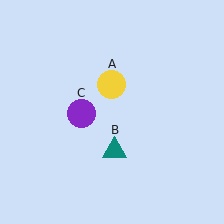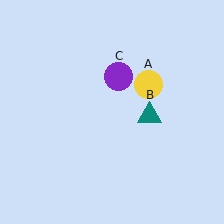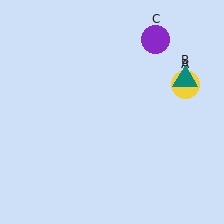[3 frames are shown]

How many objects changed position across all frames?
3 objects changed position: yellow circle (object A), teal triangle (object B), purple circle (object C).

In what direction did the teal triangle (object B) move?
The teal triangle (object B) moved up and to the right.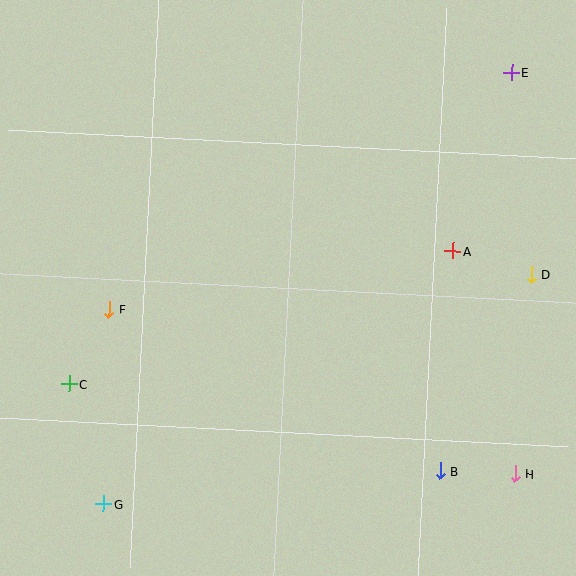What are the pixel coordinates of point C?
Point C is at (69, 384).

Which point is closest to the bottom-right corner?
Point H is closest to the bottom-right corner.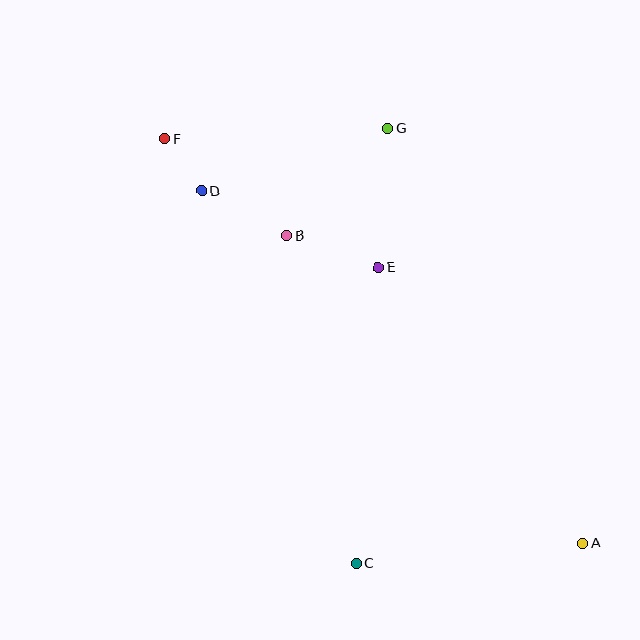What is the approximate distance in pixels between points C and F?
The distance between C and F is approximately 466 pixels.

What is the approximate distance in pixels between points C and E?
The distance between C and E is approximately 297 pixels.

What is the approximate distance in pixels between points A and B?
The distance between A and B is approximately 428 pixels.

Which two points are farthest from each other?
Points A and F are farthest from each other.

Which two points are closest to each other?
Points D and F are closest to each other.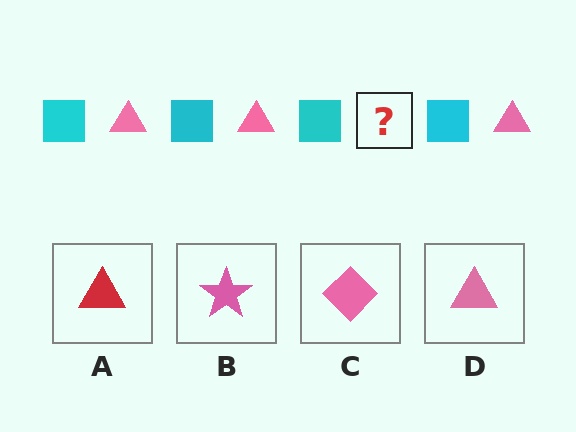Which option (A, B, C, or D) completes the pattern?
D.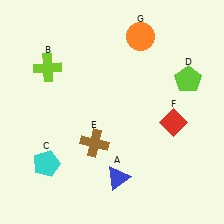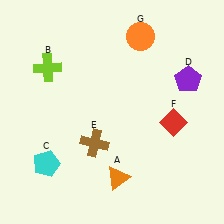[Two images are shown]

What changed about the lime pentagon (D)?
In Image 1, D is lime. In Image 2, it changed to purple.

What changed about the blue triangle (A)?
In Image 1, A is blue. In Image 2, it changed to orange.